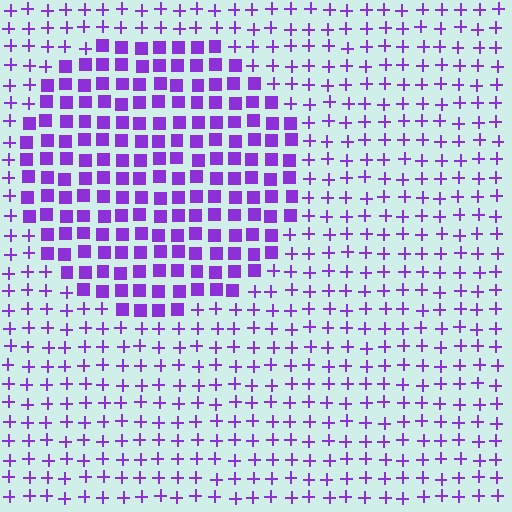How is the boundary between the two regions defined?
The boundary is defined by a change in element shape: squares inside vs. plus signs outside. All elements share the same color and spacing.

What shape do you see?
I see a circle.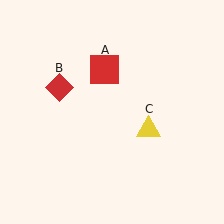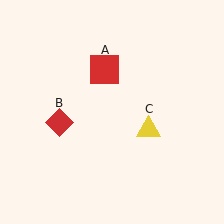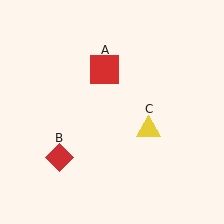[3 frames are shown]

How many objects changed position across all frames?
1 object changed position: red diamond (object B).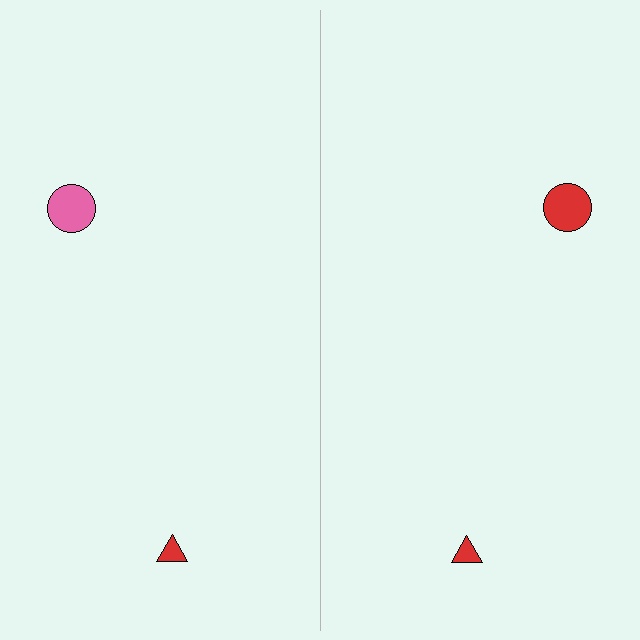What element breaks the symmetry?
The red circle on the right side breaks the symmetry — its mirror counterpart is pink.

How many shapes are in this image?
There are 4 shapes in this image.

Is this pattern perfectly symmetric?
No, the pattern is not perfectly symmetric. The red circle on the right side breaks the symmetry — its mirror counterpart is pink.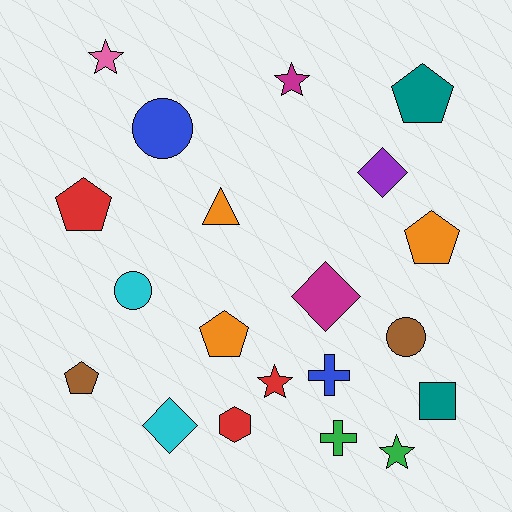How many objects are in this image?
There are 20 objects.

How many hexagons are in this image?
There is 1 hexagon.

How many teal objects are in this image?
There are 2 teal objects.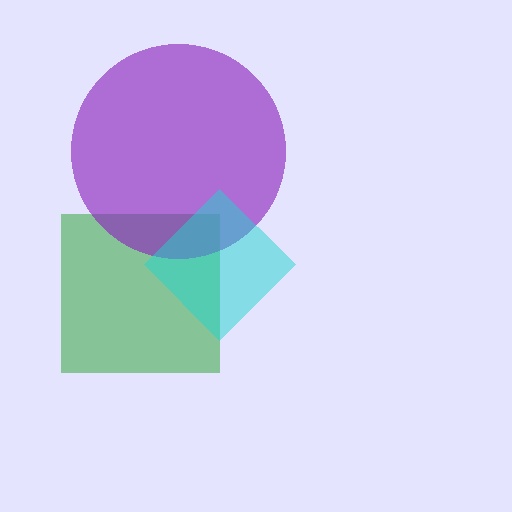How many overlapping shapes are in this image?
There are 3 overlapping shapes in the image.